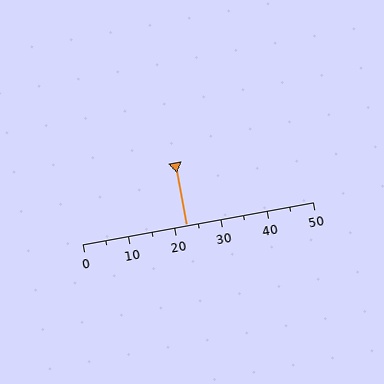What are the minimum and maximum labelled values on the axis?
The axis runs from 0 to 50.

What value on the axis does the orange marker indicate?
The marker indicates approximately 22.5.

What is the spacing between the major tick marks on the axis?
The major ticks are spaced 10 apart.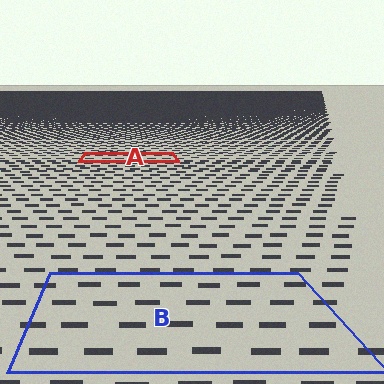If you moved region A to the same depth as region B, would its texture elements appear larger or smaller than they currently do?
They would appear larger. At a closer depth, the same texture elements are projected at a bigger on-screen size.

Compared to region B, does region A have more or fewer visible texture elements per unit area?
Region A has more texture elements per unit area — they are packed more densely because it is farther away.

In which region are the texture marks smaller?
The texture marks are smaller in region A, because it is farther away.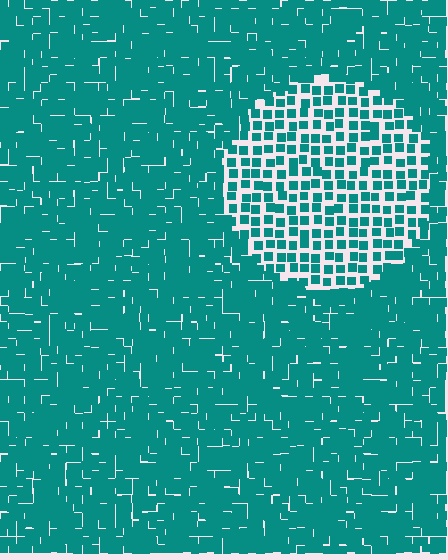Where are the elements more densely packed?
The elements are more densely packed outside the circle boundary.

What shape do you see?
I see a circle.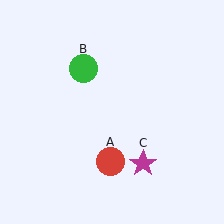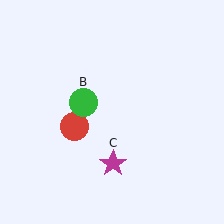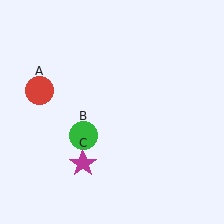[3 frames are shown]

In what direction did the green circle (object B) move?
The green circle (object B) moved down.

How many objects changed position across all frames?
3 objects changed position: red circle (object A), green circle (object B), magenta star (object C).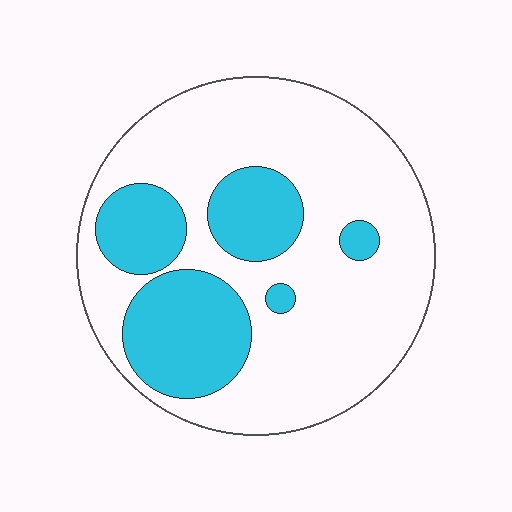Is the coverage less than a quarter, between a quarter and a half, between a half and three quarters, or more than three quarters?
Between a quarter and a half.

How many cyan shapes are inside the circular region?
5.